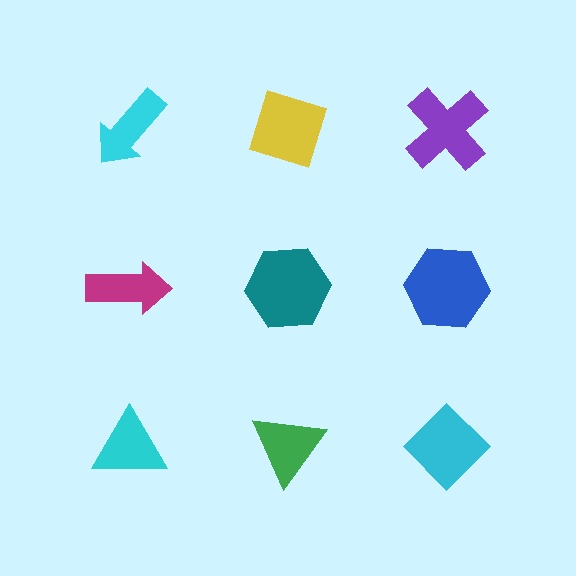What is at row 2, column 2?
A teal hexagon.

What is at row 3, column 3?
A cyan diamond.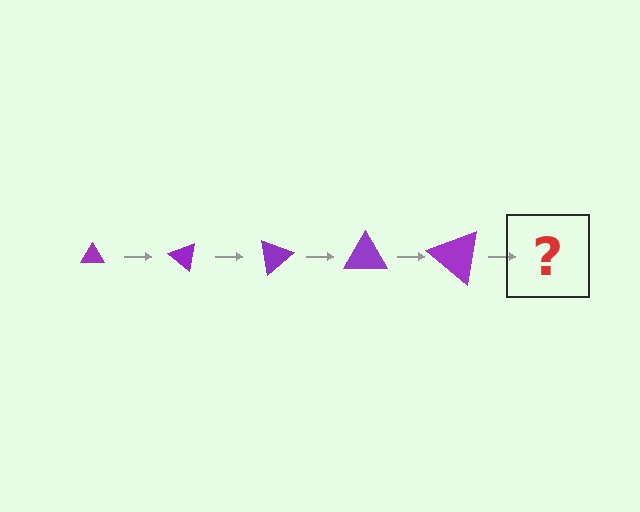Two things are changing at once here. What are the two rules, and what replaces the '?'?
The two rules are that the triangle grows larger each step and it rotates 40 degrees each step. The '?' should be a triangle, larger than the previous one and rotated 200 degrees from the start.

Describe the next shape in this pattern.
It should be a triangle, larger than the previous one and rotated 200 degrees from the start.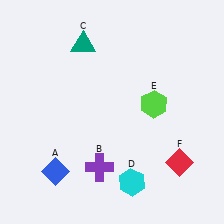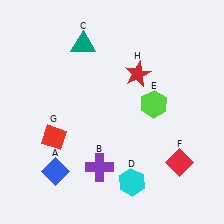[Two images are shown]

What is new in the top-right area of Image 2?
A red star (H) was added in the top-right area of Image 2.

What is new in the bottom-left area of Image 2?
A red diamond (G) was added in the bottom-left area of Image 2.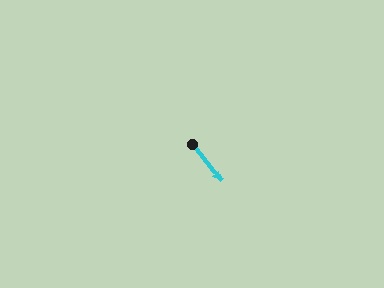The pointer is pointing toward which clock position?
Roughly 5 o'clock.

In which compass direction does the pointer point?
Southeast.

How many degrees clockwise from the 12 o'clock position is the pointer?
Approximately 142 degrees.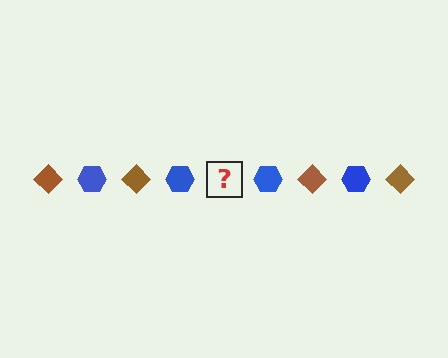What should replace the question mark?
The question mark should be replaced with a brown diamond.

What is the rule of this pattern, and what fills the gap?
The rule is that the pattern alternates between brown diamond and blue hexagon. The gap should be filled with a brown diamond.